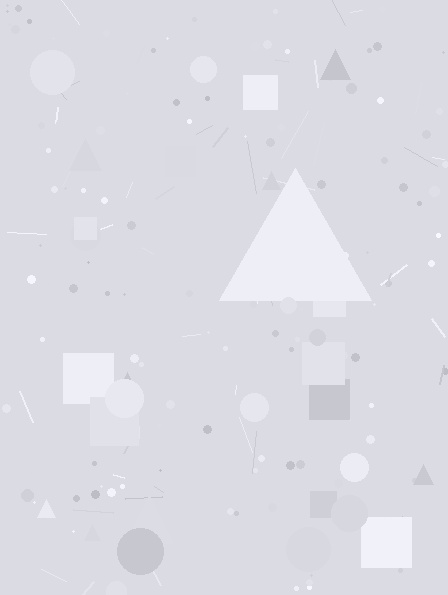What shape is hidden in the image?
A triangle is hidden in the image.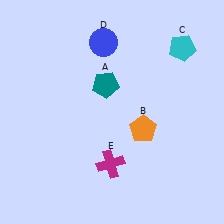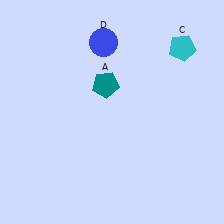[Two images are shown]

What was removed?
The orange pentagon (B), the magenta cross (E) were removed in Image 2.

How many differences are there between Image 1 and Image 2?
There are 2 differences between the two images.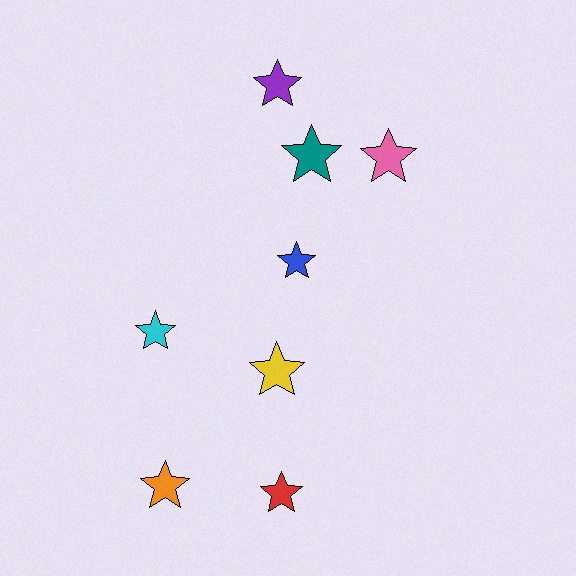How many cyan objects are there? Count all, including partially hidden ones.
There is 1 cyan object.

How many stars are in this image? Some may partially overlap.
There are 8 stars.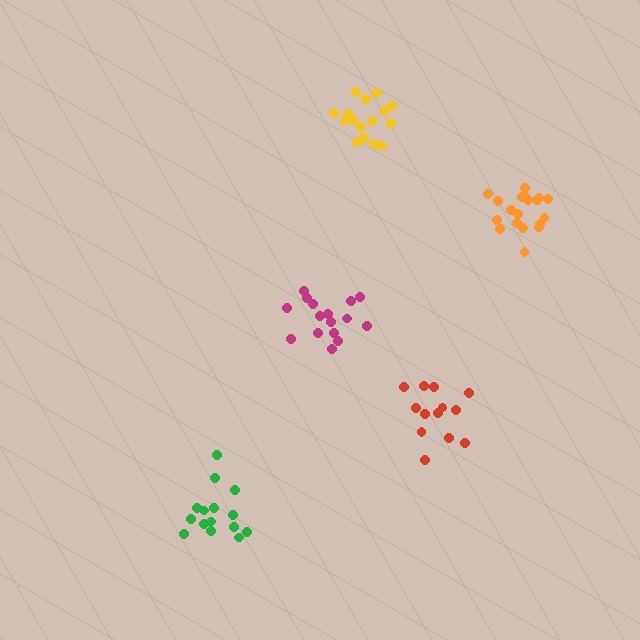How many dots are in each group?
Group 1: 15 dots, Group 2: 13 dots, Group 3: 16 dots, Group 4: 19 dots, Group 5: 16 dots (79 total).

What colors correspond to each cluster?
The clusters are colored: green, red, yellow, orange, magenta.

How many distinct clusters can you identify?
There are 5 distinct clusters.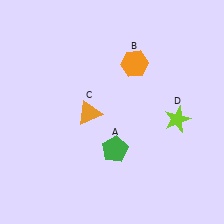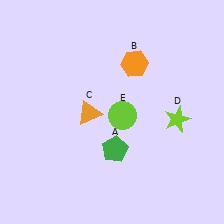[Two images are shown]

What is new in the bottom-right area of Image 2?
A lime circle (E) was added in the bottom-right area of Image 2.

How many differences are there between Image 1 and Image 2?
There is 1 difference between the two images.